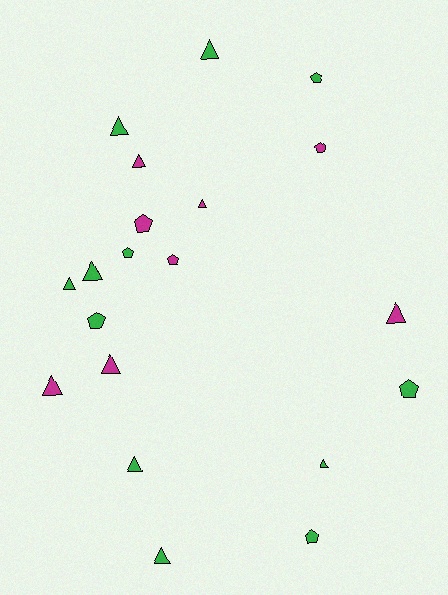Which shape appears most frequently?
Triangle, with 12 objects.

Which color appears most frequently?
Green, with 12 objects.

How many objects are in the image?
There are 20 objects.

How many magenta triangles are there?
There are 5 magenta triangles.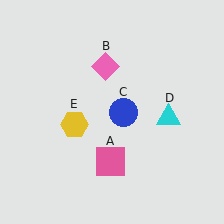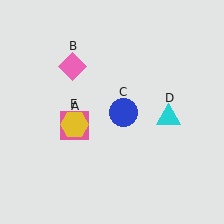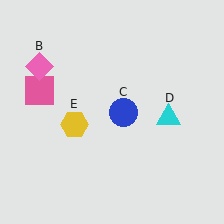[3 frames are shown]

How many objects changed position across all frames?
2 objects changed position: pink square (object A), pink diamond (object B).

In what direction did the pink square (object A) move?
The pink square (object A) moved up and to the left.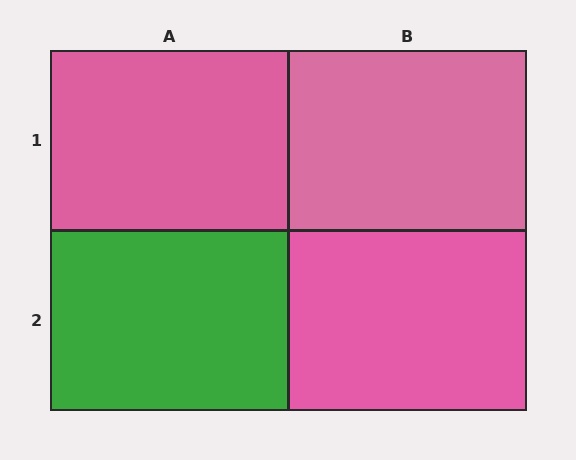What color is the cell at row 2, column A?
Green.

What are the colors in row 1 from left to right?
Pink, pink.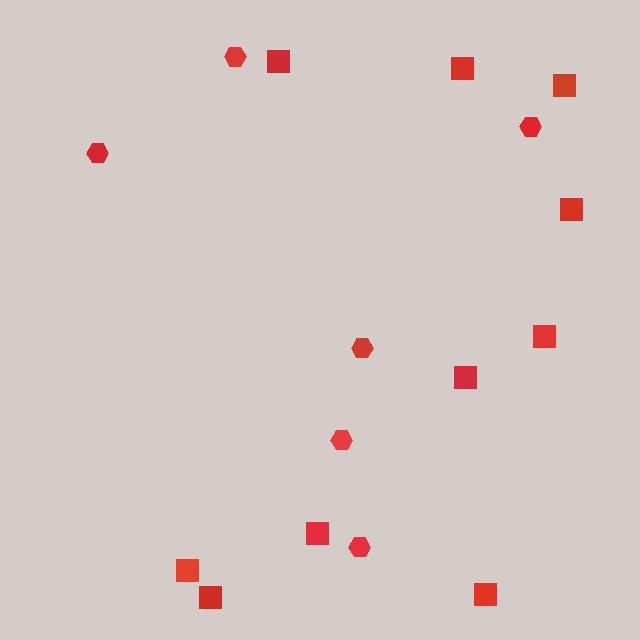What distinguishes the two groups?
There are 2 groups: one group of hexagons (6) and one group of squares (10).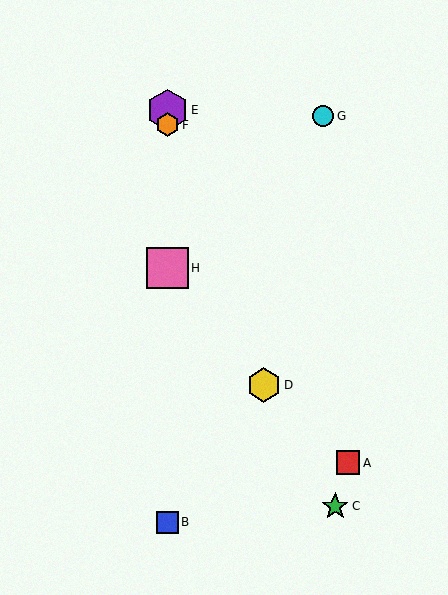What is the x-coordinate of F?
Object F is at x≈167.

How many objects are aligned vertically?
4 objects (B, E, F, H) are aligned vertically.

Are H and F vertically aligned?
Yes, both are at x≈167.